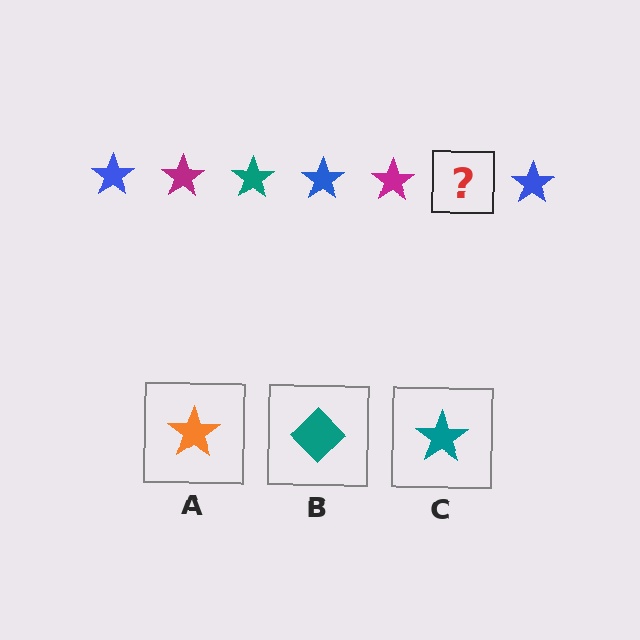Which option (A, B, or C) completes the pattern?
C.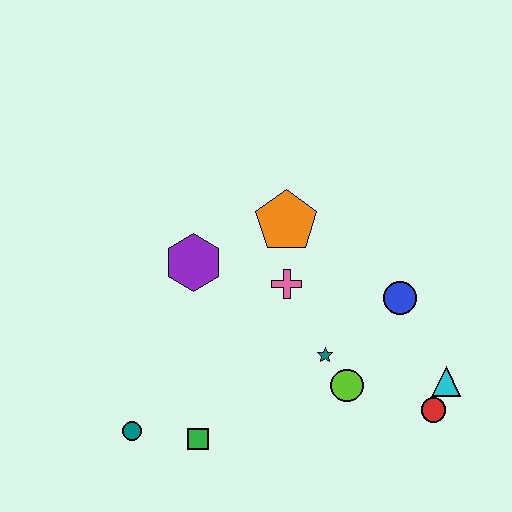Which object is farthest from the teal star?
The teal circle is farthest from the teal star.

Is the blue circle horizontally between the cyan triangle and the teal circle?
Yes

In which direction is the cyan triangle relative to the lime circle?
The cyan triangle is to the right of the lime circle.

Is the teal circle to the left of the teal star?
Yes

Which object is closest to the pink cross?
The orange pentagon is closest to the pink cross.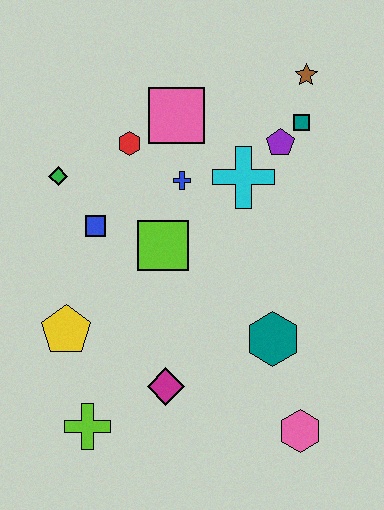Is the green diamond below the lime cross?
No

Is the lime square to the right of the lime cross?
Yes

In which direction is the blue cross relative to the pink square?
The blue cross is below the pink square.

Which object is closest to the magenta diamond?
The lime cross is closest to the magenta diamond.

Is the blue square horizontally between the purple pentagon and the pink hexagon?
No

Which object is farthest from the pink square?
The pink hexagon is farthest from the pink square.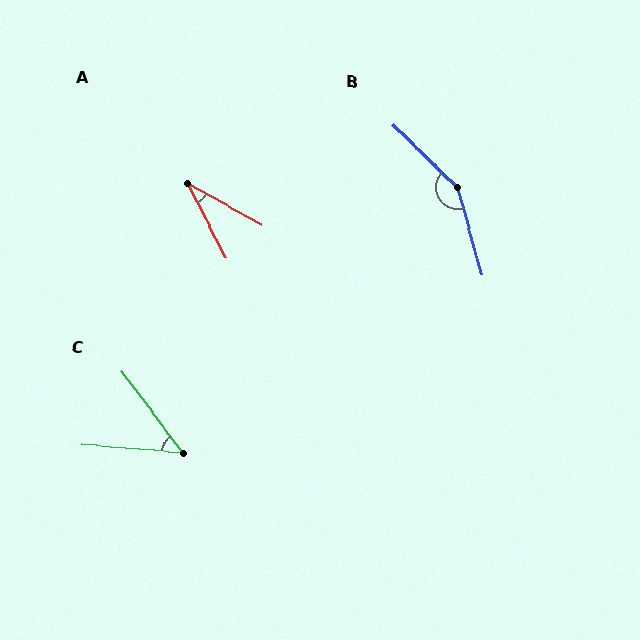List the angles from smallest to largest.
A (33°), C (48°), B (150°).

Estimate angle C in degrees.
Approximately 48 degrees.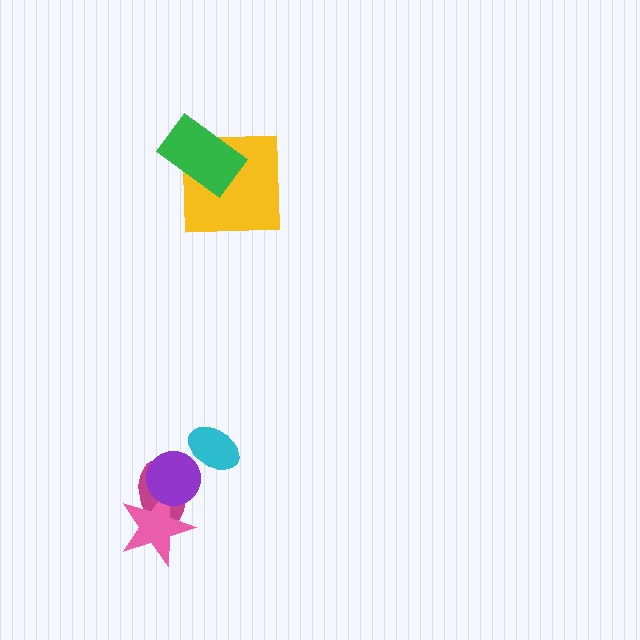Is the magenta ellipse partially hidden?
Yes, it is partially covered by another shape.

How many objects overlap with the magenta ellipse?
2 objects overlap with the magenta ellipse.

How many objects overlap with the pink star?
2 objects overlap with the pink star.